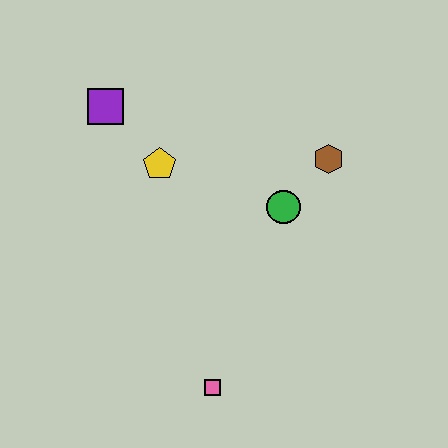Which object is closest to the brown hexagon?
The green circle is closest to the brown hexagon.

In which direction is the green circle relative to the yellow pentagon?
The green circle is to the right of the yellow pentagon.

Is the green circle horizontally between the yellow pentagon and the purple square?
No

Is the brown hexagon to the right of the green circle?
Yes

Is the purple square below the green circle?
No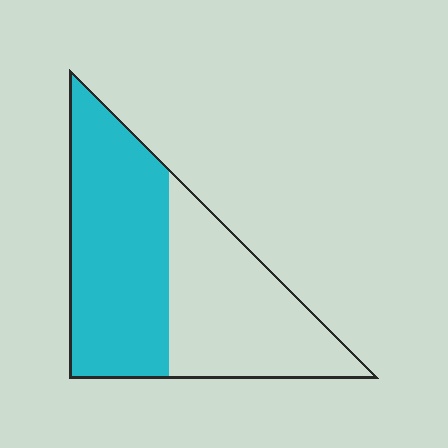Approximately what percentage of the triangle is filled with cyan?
Approximately 55%.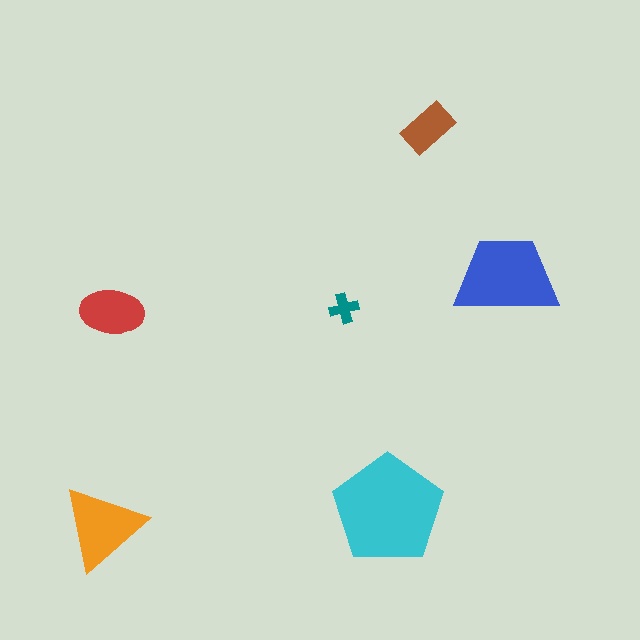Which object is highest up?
The brown rectangle is topmost.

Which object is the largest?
The cyan pentagon.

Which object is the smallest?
The teal cross.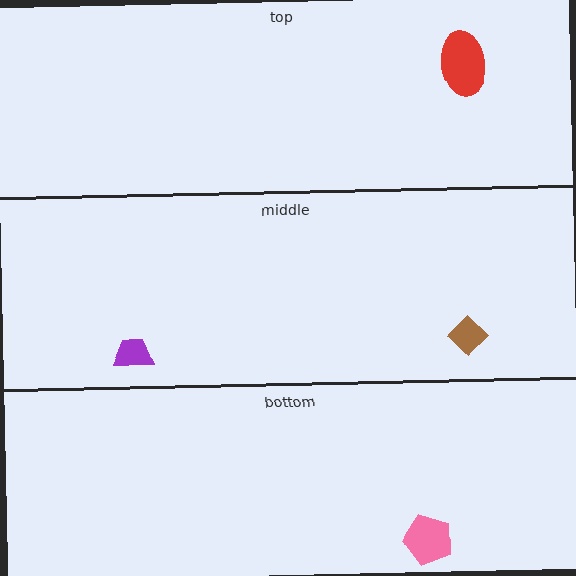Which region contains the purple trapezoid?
The middle region.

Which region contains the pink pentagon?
The bottom region.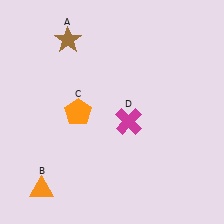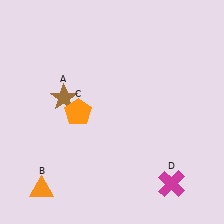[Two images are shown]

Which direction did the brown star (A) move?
The brown star (A) moved down.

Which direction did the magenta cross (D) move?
The magenta cross (D) moved down.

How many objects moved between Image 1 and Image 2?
2 objects moved between the two images.